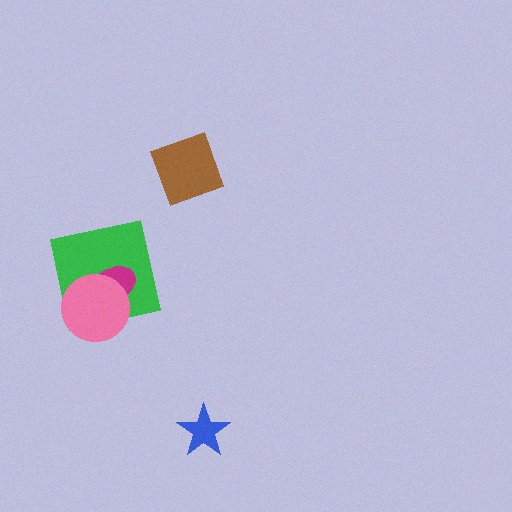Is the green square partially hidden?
Yes, it is partially covered by another shape.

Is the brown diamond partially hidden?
No, no other shape covers it.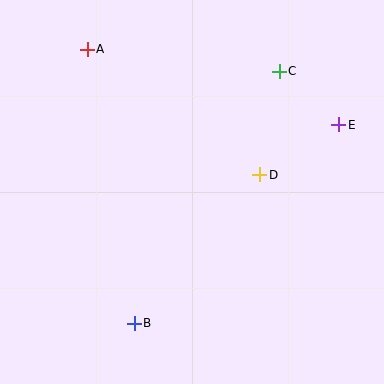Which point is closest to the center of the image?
Point D at (260, 175) is closest to the center.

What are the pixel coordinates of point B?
Point B is at (134, 323).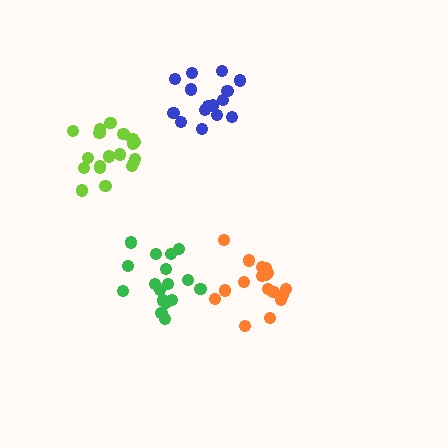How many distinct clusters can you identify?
There are 4 distinct clusters.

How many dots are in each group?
Group 1: 20 dots, Group 2: 15 dots, Group 3: 17 dots, Group 4: 17 dots (69 total).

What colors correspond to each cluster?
The clusters are colored: lime, blue, green, orange.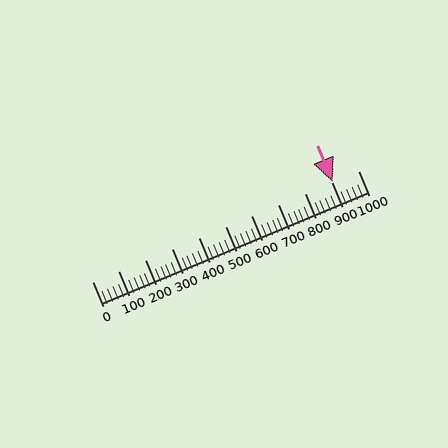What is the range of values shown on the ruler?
The ruler shows values from 0 to 1000.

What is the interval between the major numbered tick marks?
The major tick marks are spaced 100 units apart.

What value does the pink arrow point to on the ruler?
The pink arrow points to approximately 904.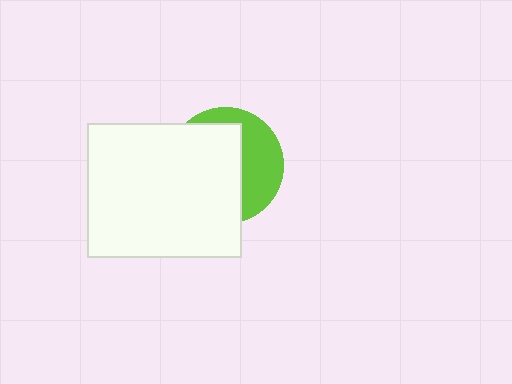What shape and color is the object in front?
The object in front is a white rectangle.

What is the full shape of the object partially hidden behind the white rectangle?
The partially hidden object is a lime circle.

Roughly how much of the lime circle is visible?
A small part of it is visible (roughly 39%).